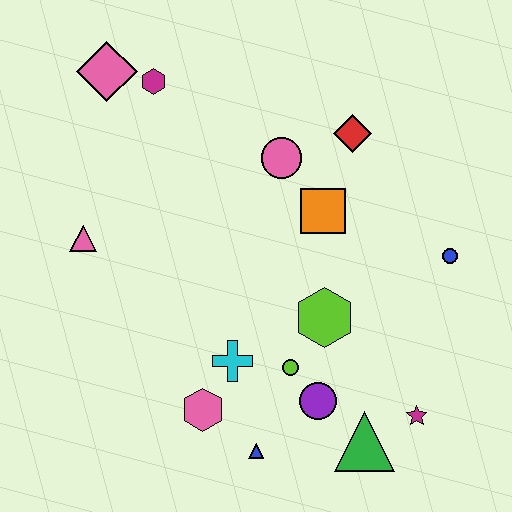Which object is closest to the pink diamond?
The magenta hexagon is closest to the pink diamond.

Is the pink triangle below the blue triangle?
No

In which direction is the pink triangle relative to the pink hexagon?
The pink triangle is above the pink hexagon.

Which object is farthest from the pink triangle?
The magenta star is farthest from the pink triangle.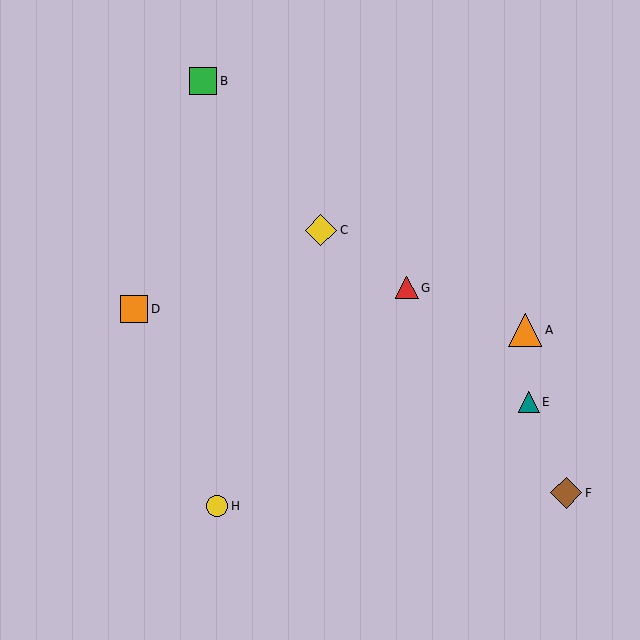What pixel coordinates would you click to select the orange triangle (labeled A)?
Click at (525, 330) to select the orange triangle A.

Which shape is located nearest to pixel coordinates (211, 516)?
The yellow circle (labeled H) at (217, 506) is nearest to that location.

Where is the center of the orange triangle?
The center of the orange triangle is at (525, 330).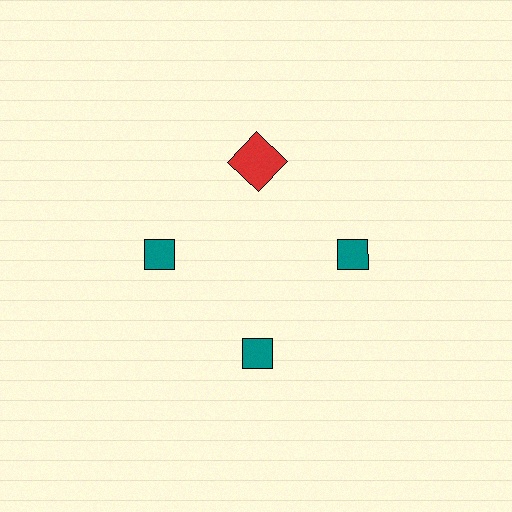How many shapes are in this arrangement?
There are 4 shapes arranged in a ring pattern.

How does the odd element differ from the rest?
It differs in both color (red instead of teal) and shape (square instead of diamond).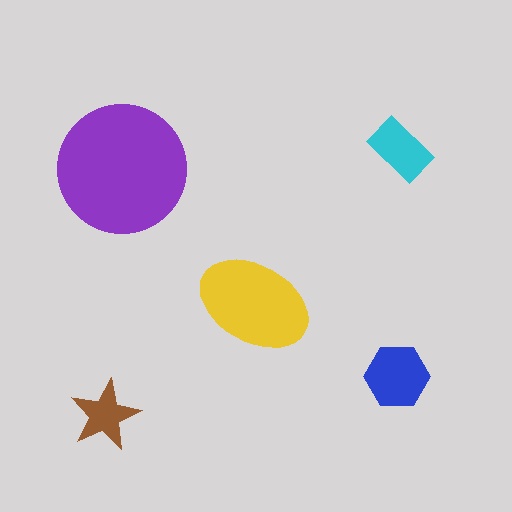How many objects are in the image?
There are 5 objects in the image.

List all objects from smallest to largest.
The brown star, the cyan rectangle, the blue hexagon, the yellow ellipse, the purple circle.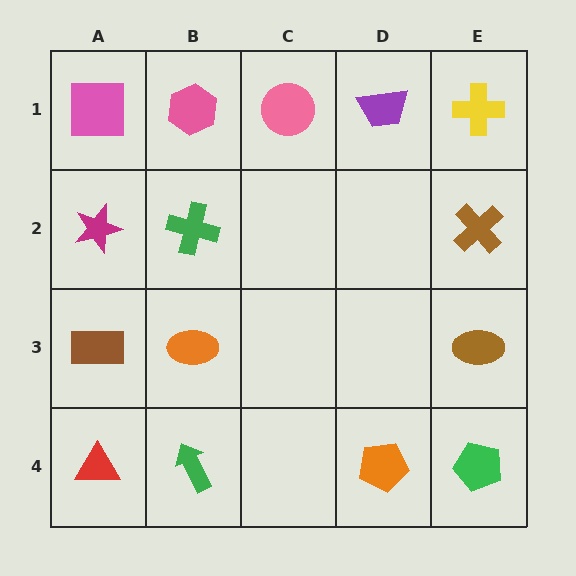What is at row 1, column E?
A yellow cross.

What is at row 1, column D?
A purple trapezoid.